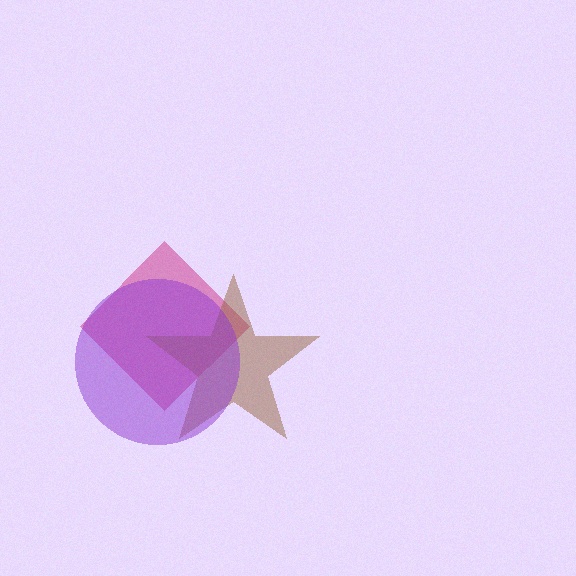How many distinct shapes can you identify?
There are 3 distinct shapes: a magenta diamond, a brown star, a purple circle.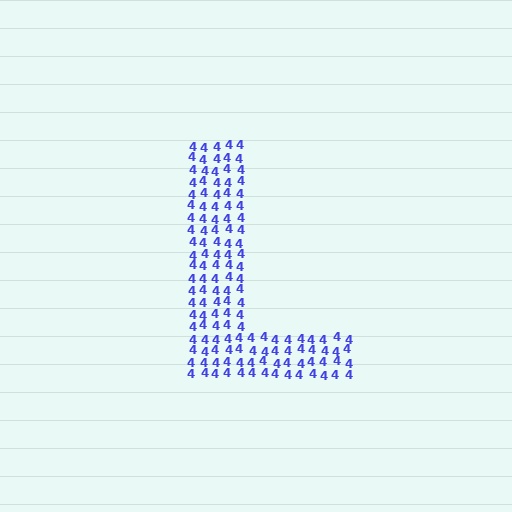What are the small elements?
The small elements are digit 4's.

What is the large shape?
The large shape is the letter L.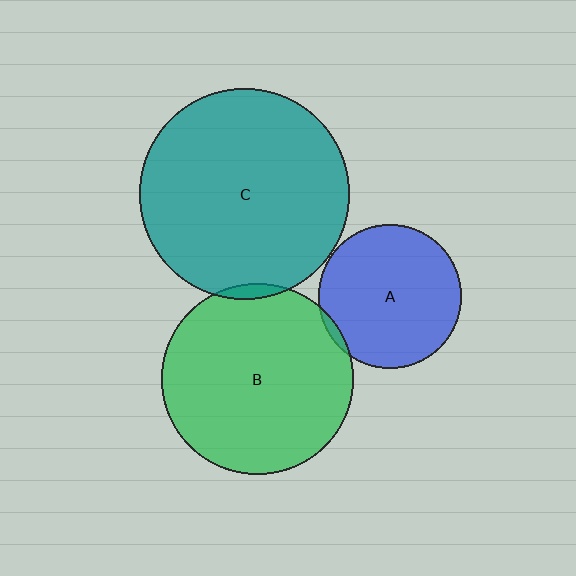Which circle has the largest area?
Circle C (teal).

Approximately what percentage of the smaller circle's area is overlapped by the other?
Approximately 5%.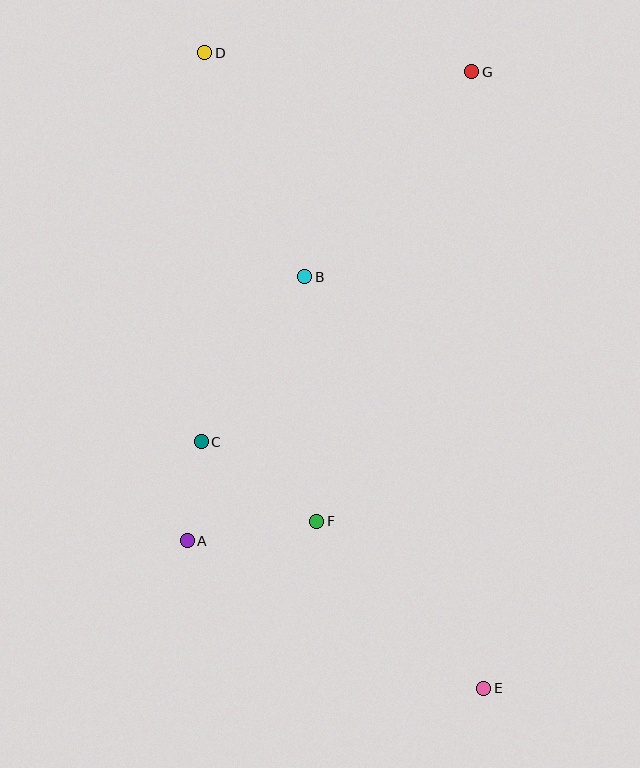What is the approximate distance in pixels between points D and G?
The distance between D and G is approximately 268 pixels.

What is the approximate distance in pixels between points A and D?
The distance between A and D is approximately 488 pixels.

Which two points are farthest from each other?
Points D and E are farthest from each other.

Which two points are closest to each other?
Points A and C are closest to each other.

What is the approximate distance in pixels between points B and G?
The distance between B and G is approximately 265 pixels.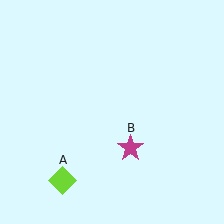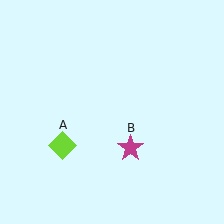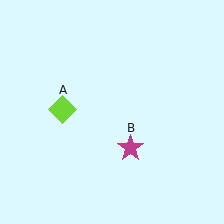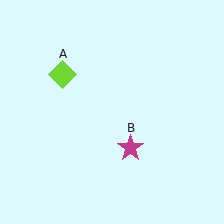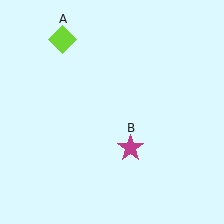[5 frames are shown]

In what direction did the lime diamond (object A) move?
The lime diamond (object A) moved up.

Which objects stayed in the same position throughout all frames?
Magenta star (object B) remained stationary.